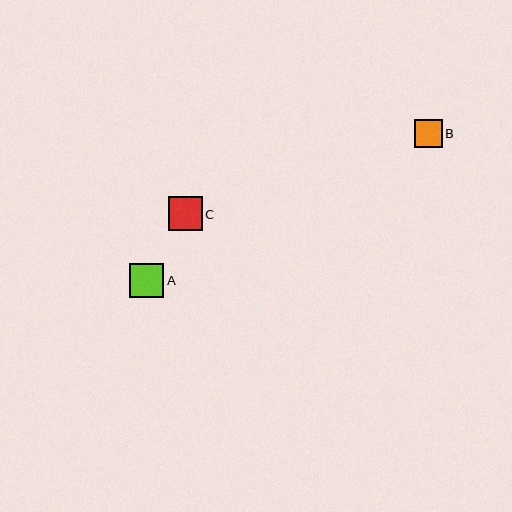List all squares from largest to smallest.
From largest to smallest: A, C, B.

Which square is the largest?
Square A is the largest with a size of approximately 34 pixels.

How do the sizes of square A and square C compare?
Square A and square C are approximately the same size.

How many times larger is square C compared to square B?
Square C is approximately 1.2 times the size of square B.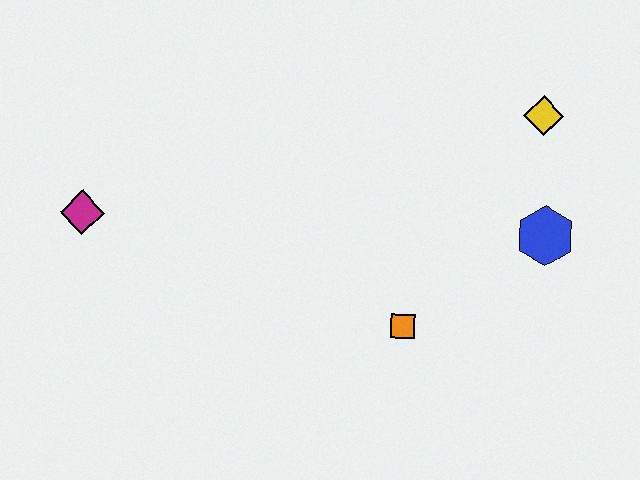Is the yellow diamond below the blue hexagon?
No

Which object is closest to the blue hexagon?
The yellow diamond is closest to the blue hexagon.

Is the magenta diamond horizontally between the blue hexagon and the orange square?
No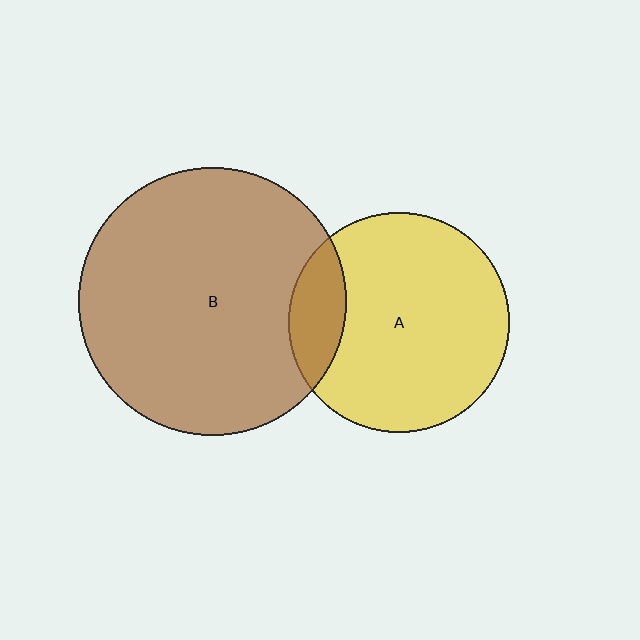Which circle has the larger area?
Circle B (brown).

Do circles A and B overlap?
Yes.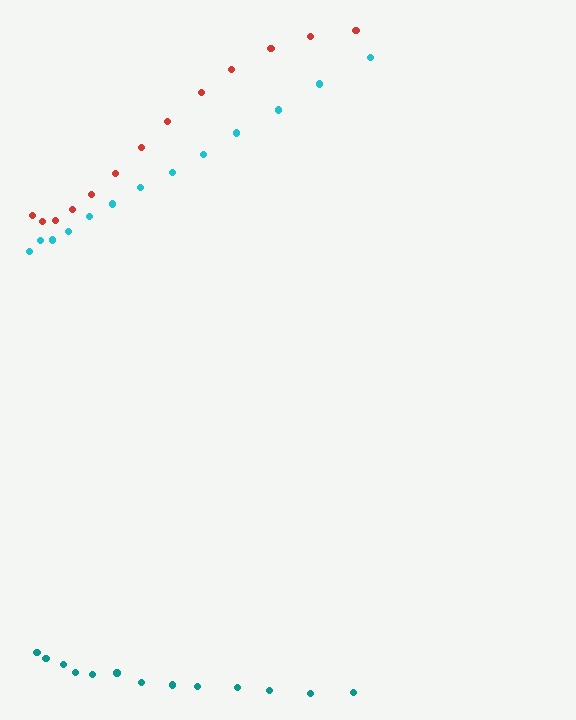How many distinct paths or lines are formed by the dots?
There are 3 distinct paths.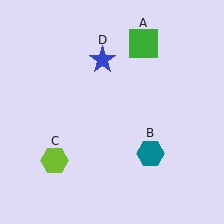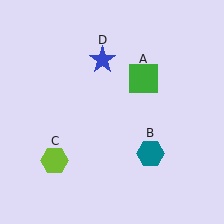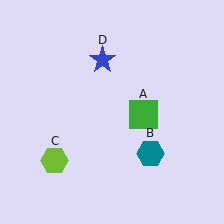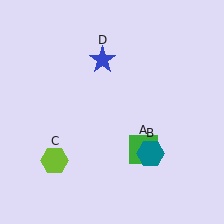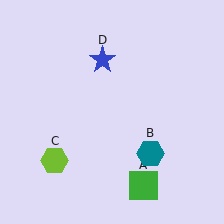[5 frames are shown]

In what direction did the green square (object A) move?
The green square (object A) moved down.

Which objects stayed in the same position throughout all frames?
Teal hexagon (object B) and lime hexagon (object C) and blue star (object D) remained stationary.